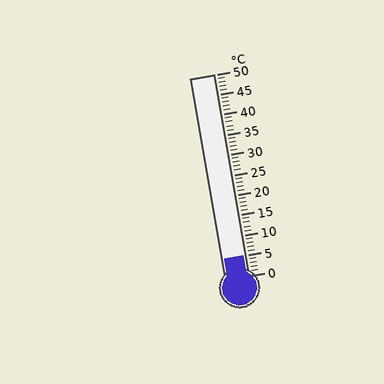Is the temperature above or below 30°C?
The temperature is below 30°C.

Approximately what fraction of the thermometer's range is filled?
The thermometer is filled to approximately 10% of its range.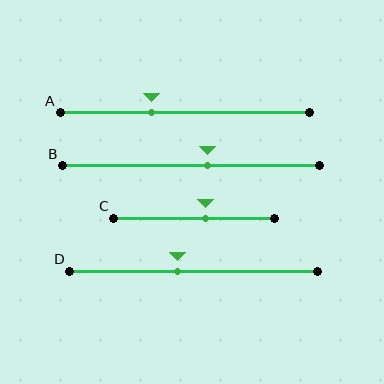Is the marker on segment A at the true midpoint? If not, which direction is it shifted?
No, the marker on segment A is shifted to the left by about 14% of the segment length.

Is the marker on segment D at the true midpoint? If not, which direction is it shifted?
No, the marker on segment D is shifted to the left by about 6% of the segment length.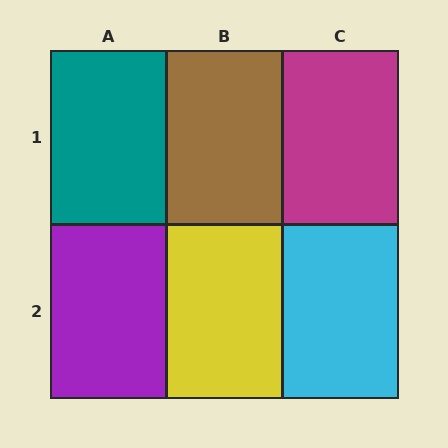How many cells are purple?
1 cell is purple.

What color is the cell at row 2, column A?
Purple.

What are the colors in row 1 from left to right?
Teal, brown, magenta.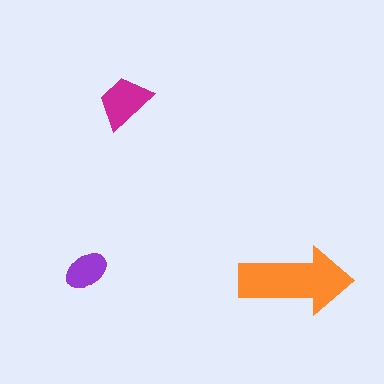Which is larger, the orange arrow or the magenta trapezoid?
The orange arrow.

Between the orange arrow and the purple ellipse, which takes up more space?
The orange arrow.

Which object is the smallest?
The purple ellipse.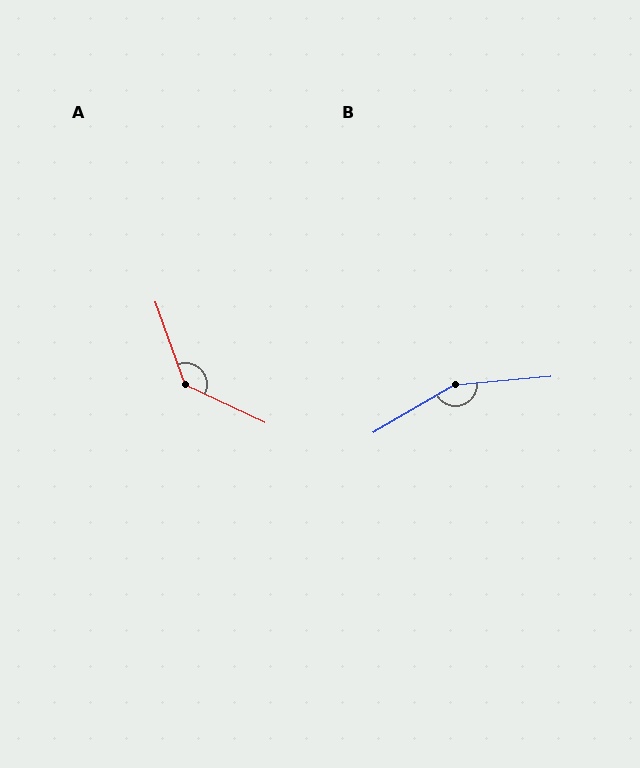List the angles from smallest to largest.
A (135°), B (155°).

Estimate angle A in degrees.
Approximately 135 degrees.